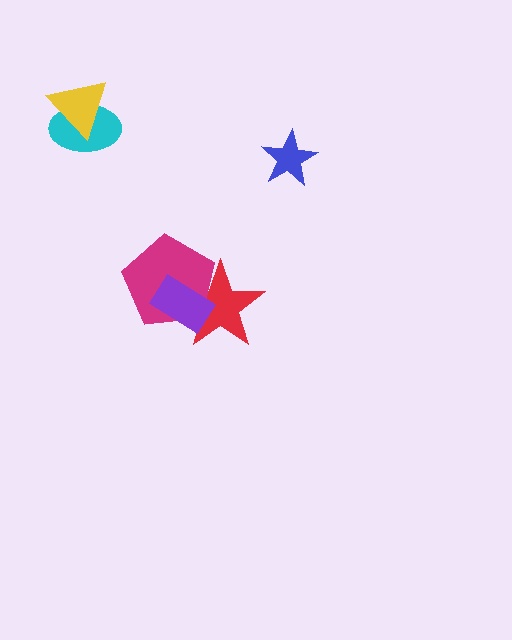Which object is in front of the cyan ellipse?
The yellow triangle is in front of the cyan ellipse.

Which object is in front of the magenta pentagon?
The purple rectangle is in front of the magenta pentagon.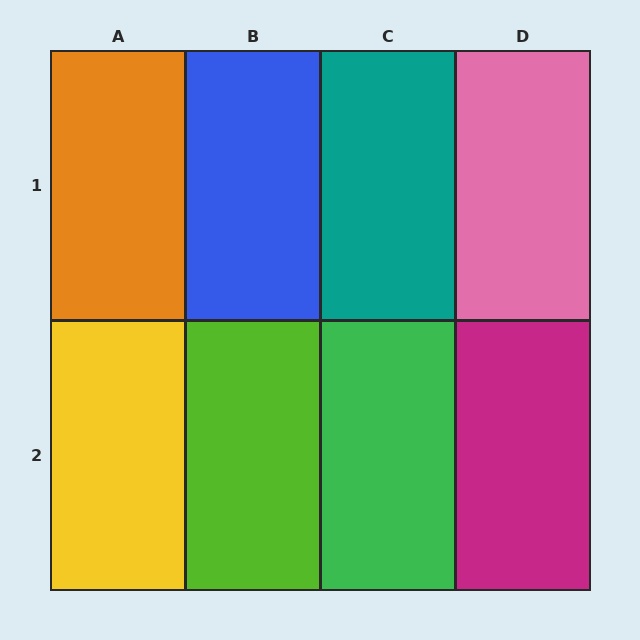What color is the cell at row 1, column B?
Blue.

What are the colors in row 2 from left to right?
Yellow, lime, green, magenta.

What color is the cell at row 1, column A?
Orange.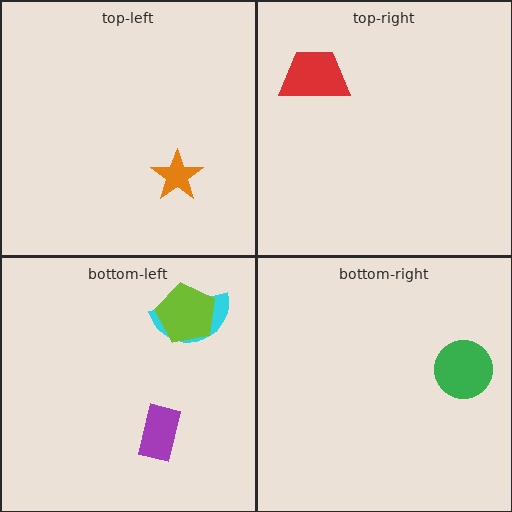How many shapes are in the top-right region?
1.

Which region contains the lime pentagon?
The bottom-left region.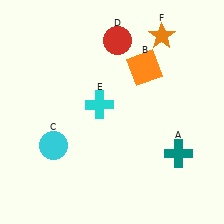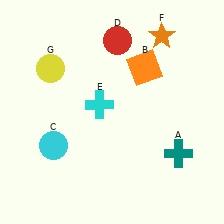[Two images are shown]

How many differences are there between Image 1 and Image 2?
There is 1 difference between the two images.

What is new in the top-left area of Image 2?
A yellow circle (G) was added in the top-left area of Image 2.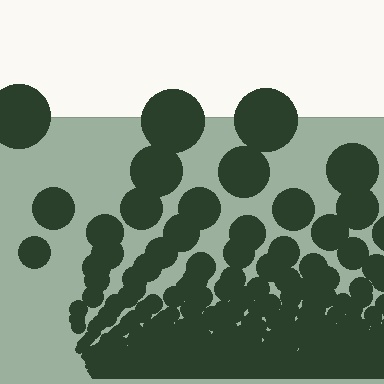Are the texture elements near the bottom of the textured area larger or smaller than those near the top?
Smaller. The gradient is inverted — elements near the bottom are smaller and denser.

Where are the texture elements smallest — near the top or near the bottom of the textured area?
Near the bottom.